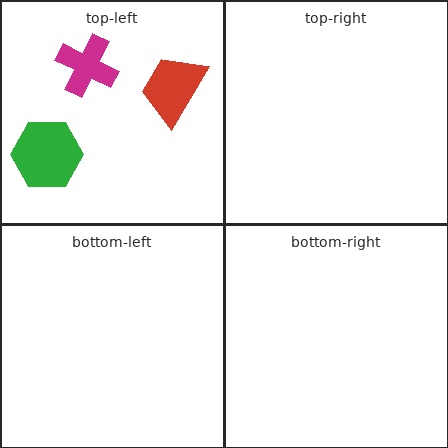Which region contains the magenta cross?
The top-left region.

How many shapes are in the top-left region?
3.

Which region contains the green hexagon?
The top-left region.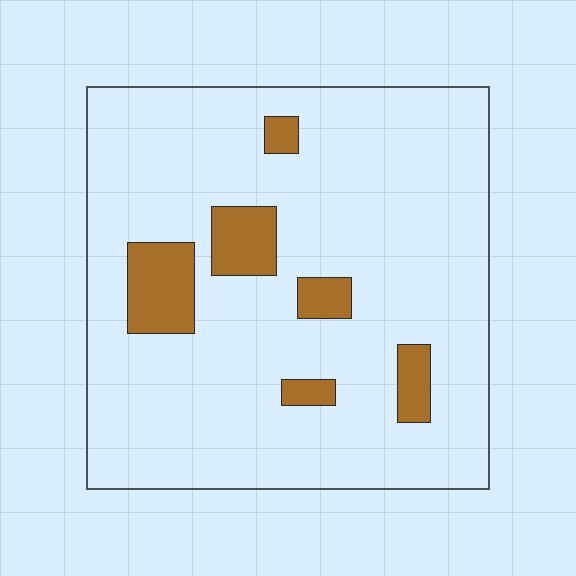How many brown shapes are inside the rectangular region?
6.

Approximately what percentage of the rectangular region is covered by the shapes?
Approximately 10%.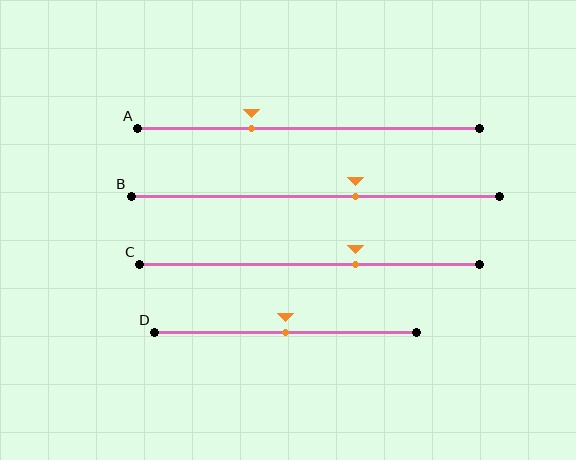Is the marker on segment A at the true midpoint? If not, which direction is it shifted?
No, the marker on segment A is shifted to the left by about 17% of the segment length.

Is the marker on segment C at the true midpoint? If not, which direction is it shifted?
No, the marker on segment C is shifted to the right by about 13% of the segment length.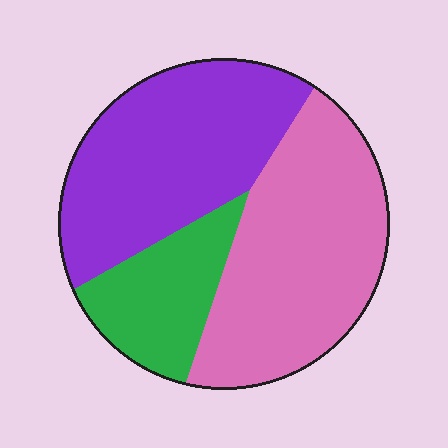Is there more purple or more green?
Purple.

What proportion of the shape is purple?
Purple covers roughly 40% of the shape.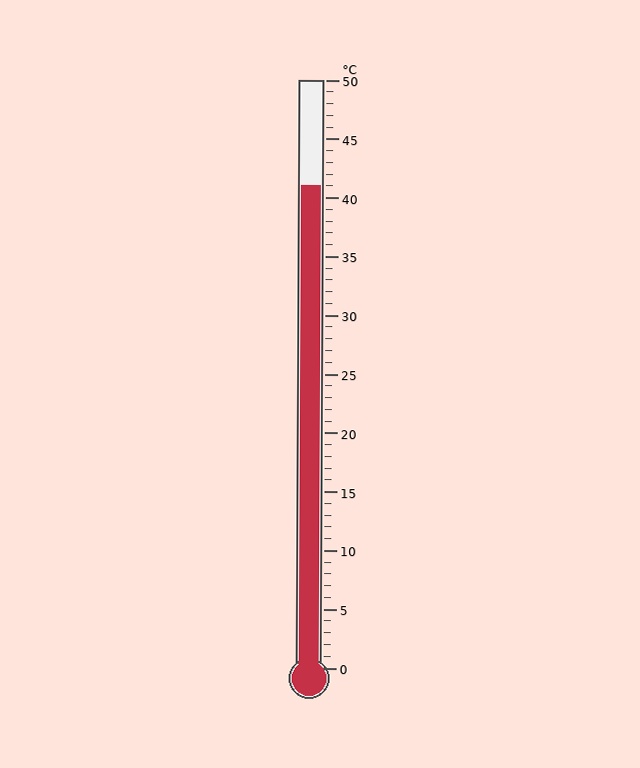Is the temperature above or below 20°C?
The temperature is above 20°C.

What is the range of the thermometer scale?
The thermometer scale ranges from 0°C to 50°C.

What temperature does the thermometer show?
The thermometer shows approximately 41°C.